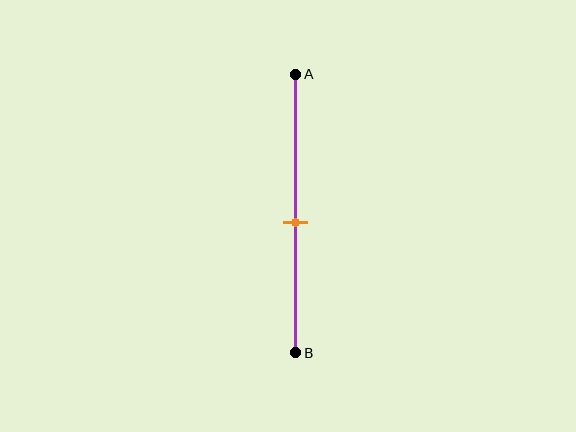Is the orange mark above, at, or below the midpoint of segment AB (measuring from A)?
The orange mark is below the midpoint of segment AB.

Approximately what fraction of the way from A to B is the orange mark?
The orange mark is approximately 55% of the way from A to B.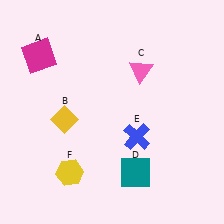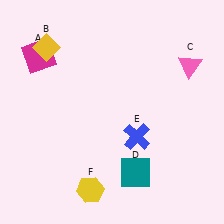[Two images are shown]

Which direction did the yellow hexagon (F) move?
The yellow hexagon (F) moved right.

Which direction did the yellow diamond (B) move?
The yellow diamond (B) moved up.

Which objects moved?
The objects that moved are: the yellow diamond (B), the pink triangle (C), the yellow hexagon (F).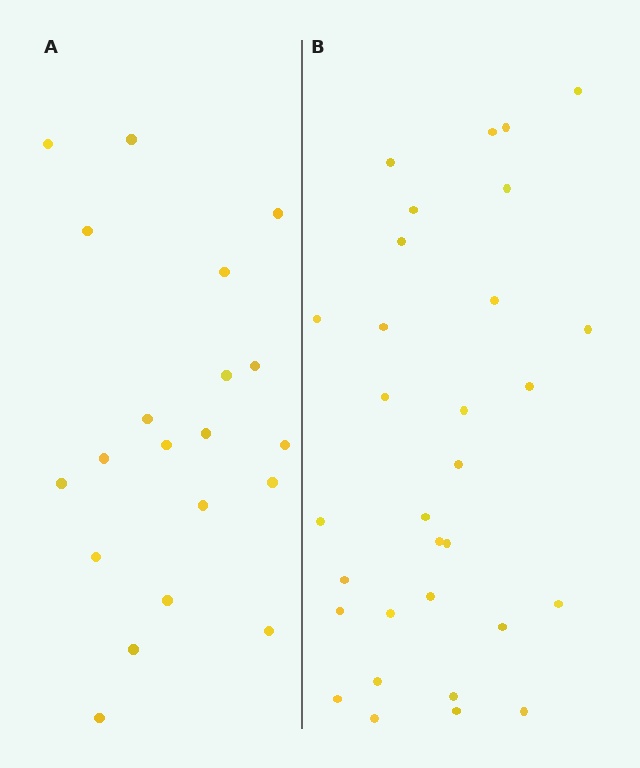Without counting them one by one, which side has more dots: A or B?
Region B (the right region) has more dots.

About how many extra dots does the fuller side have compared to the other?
Region B has roughly 12 or so more dots than region A.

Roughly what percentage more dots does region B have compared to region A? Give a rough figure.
About 55% more.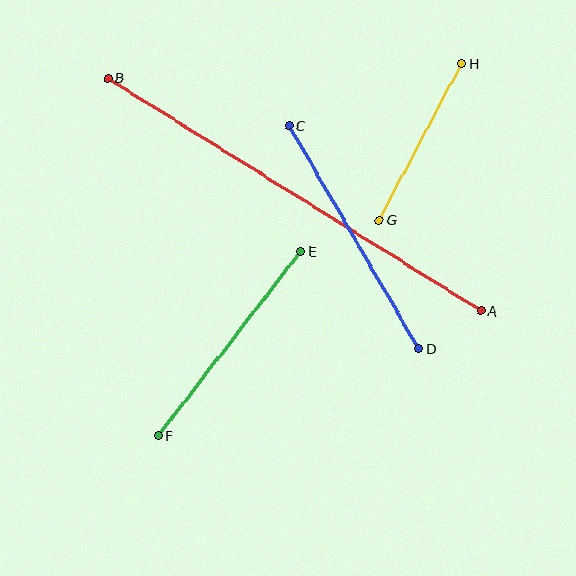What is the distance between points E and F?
The distance is approximately 233 pixels.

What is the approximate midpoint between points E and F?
The midpoint is at approximately (229, 344) pixels.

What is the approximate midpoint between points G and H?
The midpoint is at approximately (420, 142) pixels.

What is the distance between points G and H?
The distance is approximately 177 pixels.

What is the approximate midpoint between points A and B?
The midpoint is at approximately (294, 194) pixels.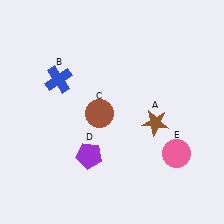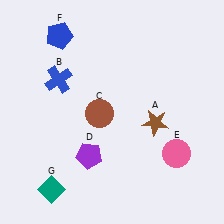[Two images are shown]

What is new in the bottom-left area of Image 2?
A teal diamond (G) was added in the bottom-left area of Image 2.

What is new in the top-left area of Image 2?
A blue pentagon (F) was added in the top-left area of Image 2.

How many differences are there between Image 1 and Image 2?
There are 2 differences between the two images.